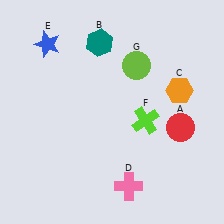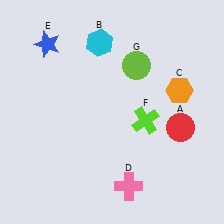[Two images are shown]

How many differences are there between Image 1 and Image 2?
There is 1 difference between the two images.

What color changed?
The hexagon (B) changed from teal in Image 1 to cyan in Image 2.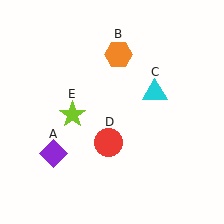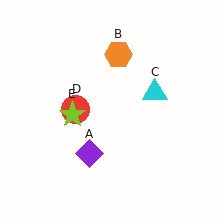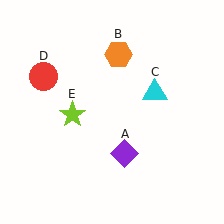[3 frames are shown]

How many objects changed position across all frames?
2 objects changed position: purple diamond (object A), red circle (object D).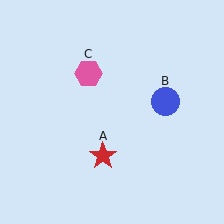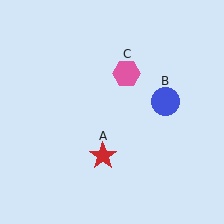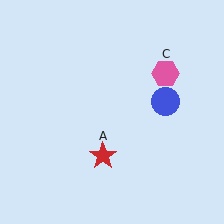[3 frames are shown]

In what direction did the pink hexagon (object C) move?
The pink hexagon (object C) moved right.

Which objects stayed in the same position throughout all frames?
Red star (object A) and blue circle (object B) remained stationary.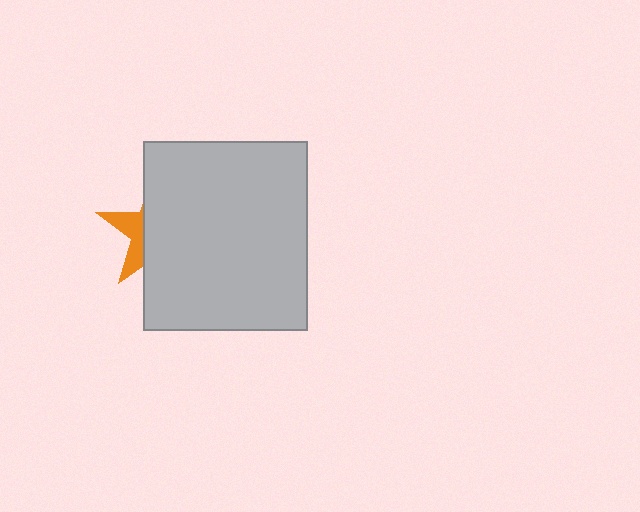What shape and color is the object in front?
The object in front is a light gray rectangle.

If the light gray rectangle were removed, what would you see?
You would see the complete orange star.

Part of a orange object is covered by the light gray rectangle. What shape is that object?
It is a star.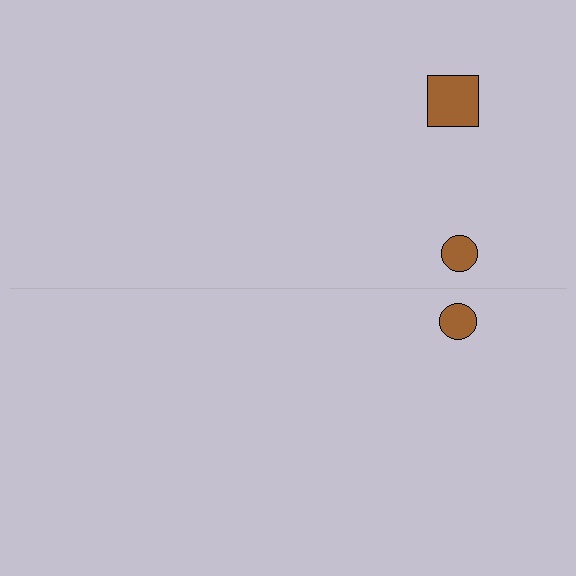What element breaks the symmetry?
A brown square is missing from the bottom side.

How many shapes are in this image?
There are 3 shapes in this image.